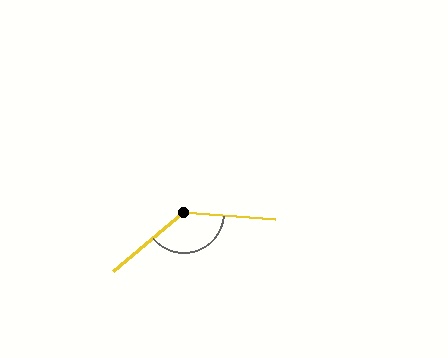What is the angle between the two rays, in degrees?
Approximately 135 degrees.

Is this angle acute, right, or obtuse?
It is obtuse.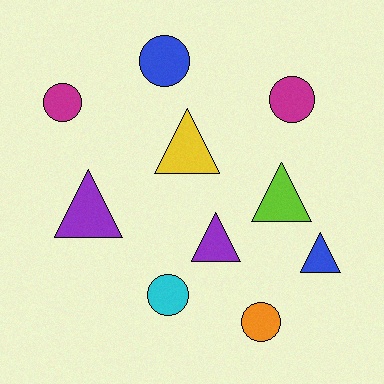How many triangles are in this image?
There are 5 triangles.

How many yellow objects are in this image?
There is 1 yellow object.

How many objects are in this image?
There are 10 objects.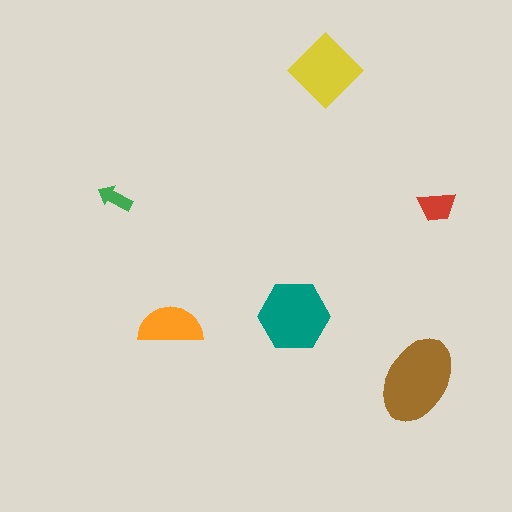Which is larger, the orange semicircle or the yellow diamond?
The yellow diamond.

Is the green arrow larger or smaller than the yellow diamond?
Smaller.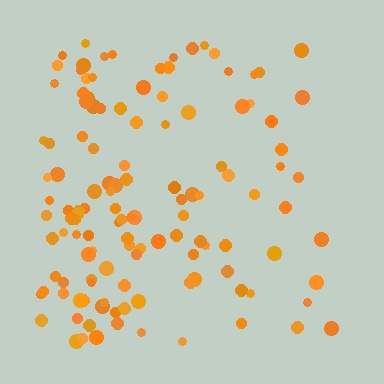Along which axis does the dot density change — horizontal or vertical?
Horizontal.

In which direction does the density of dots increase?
From right to left, with the left side densest.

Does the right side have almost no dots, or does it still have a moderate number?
Still a moderate number, just noticeably fewer than the left.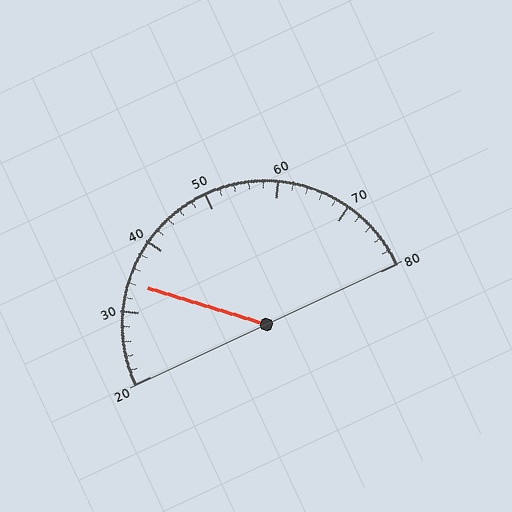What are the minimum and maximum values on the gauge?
The gauge ranges from 20 to 80.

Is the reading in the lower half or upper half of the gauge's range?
The reading is in the lower half of the range (20 to 80).